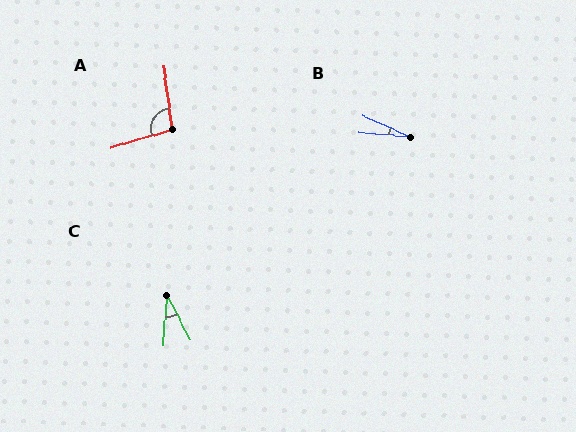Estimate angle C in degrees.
Approximately 32 degrees.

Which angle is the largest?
A, at approximately 99 degrees.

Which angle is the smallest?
B, at approximately 19 degrees.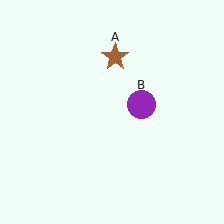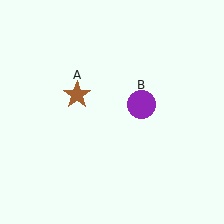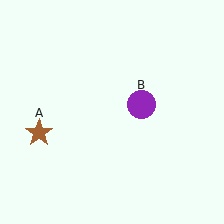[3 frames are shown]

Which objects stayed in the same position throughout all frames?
Purple circle (object B) remained stationary.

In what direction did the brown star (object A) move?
The brown star (object A) moved down and to the left.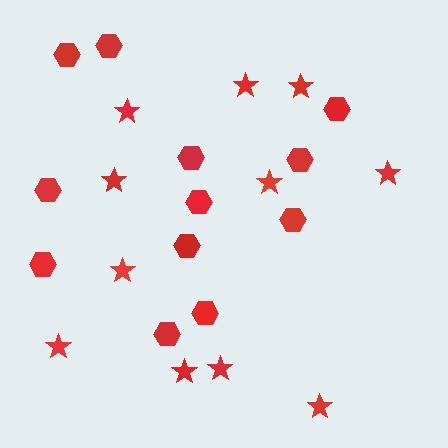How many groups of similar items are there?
There are 2 groups: one group of stars (11) and one group of hexagons (12).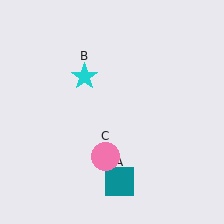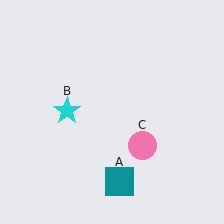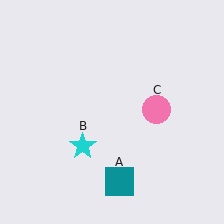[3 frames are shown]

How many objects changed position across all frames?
2 objects changed position: cyan star (object B), pink circle (object C).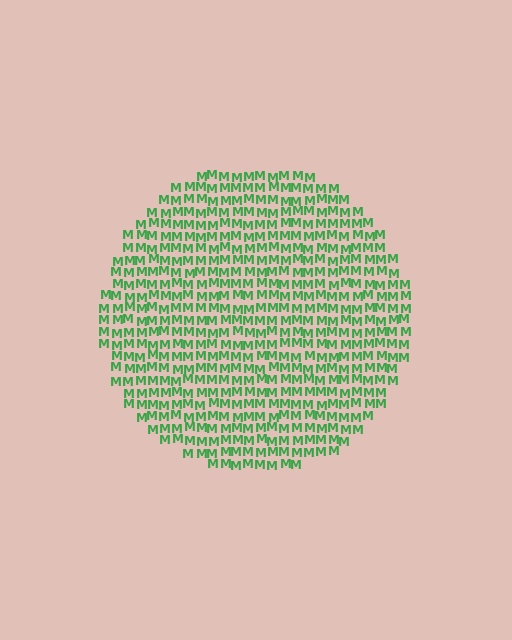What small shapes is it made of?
It is made of small letter M's.